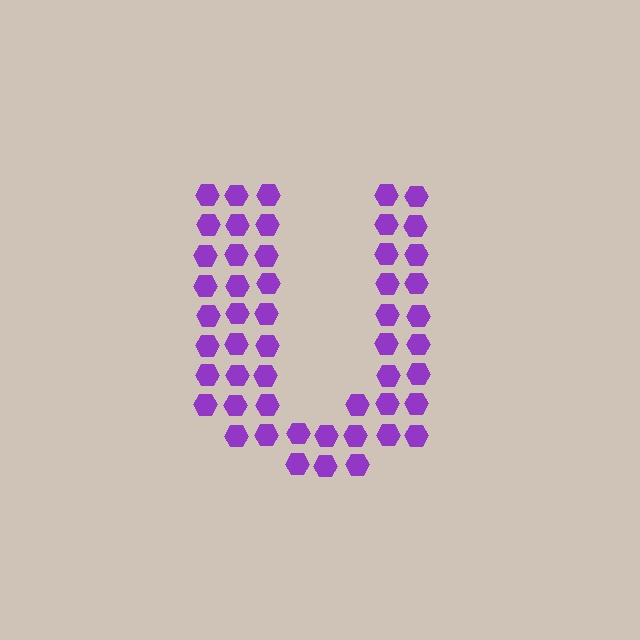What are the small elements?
The small elements are hexagons.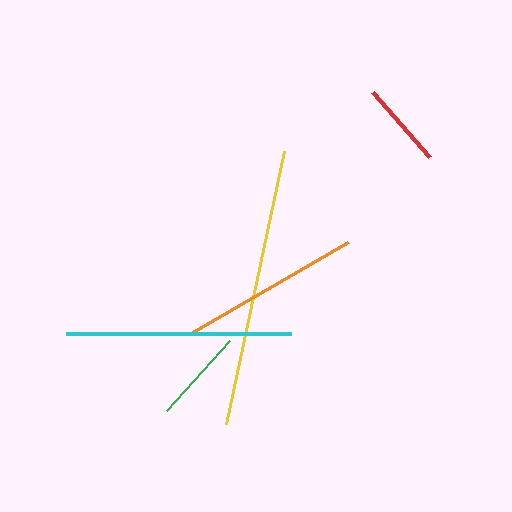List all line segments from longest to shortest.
From longest to shortest: yellow, cyan, orange, green, red.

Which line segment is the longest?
The yellow line is the longest at approximately 279 pixels.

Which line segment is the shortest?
The red line is the shortest at approximately 86 pixels.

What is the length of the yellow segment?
The yellow segment is approximately 279 pixels long.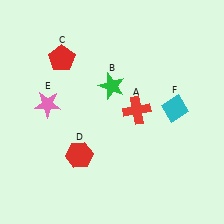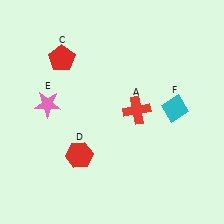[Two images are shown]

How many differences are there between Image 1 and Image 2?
There is 1 difference between the two images.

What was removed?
The green star (B) was removed in Image 2.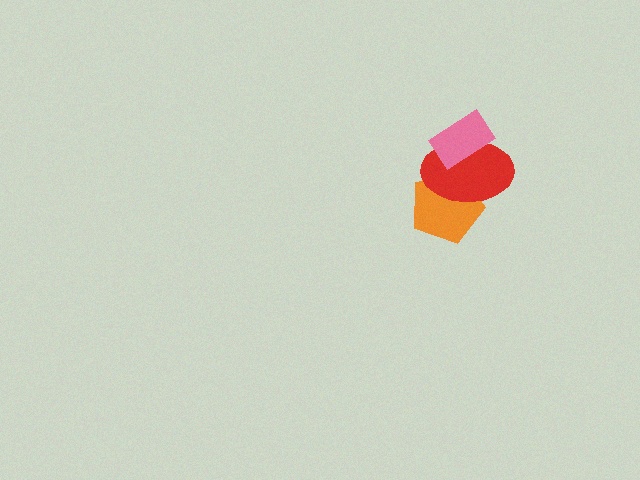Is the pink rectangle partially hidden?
No, no other shape covers it.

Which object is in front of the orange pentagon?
The red ellipse is in front of the orange pentagon.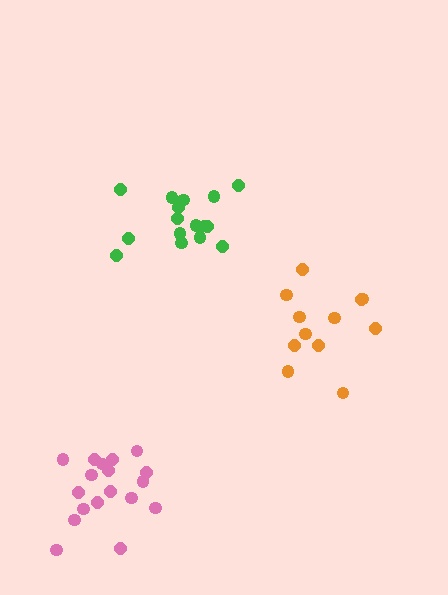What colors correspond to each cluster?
The clusters are colored: pink, green, orange.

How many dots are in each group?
Group 1: 18 dots, Group 2: 16 dots, Group 3: 12 dots (46 total).